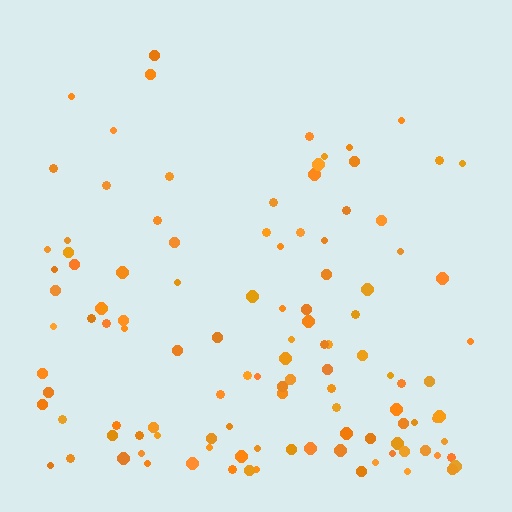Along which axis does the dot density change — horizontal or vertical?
Vertical.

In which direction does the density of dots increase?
From top to bottom, with the bottom side densest.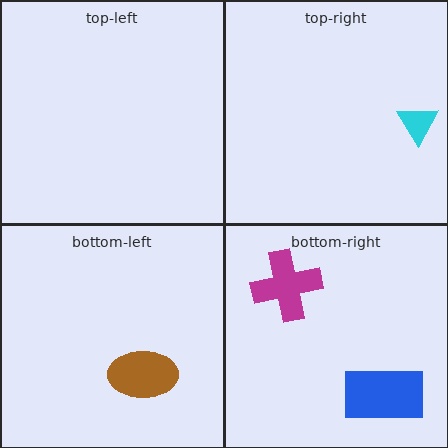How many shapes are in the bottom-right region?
2.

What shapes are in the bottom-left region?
The brown ellipse.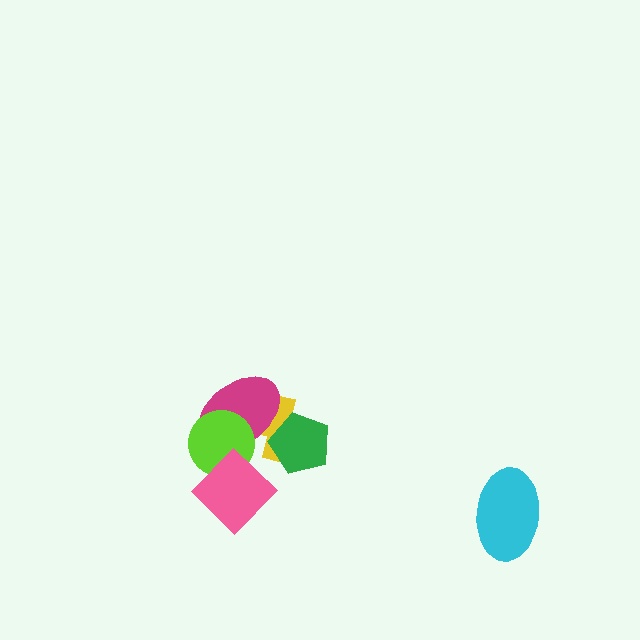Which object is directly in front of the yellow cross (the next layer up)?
The magenta ellipse is directly in front of the yellow cross.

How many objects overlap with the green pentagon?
2 objects overlap with the green pentagon.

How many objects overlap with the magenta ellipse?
4 objects overlap with the magenta ellipse.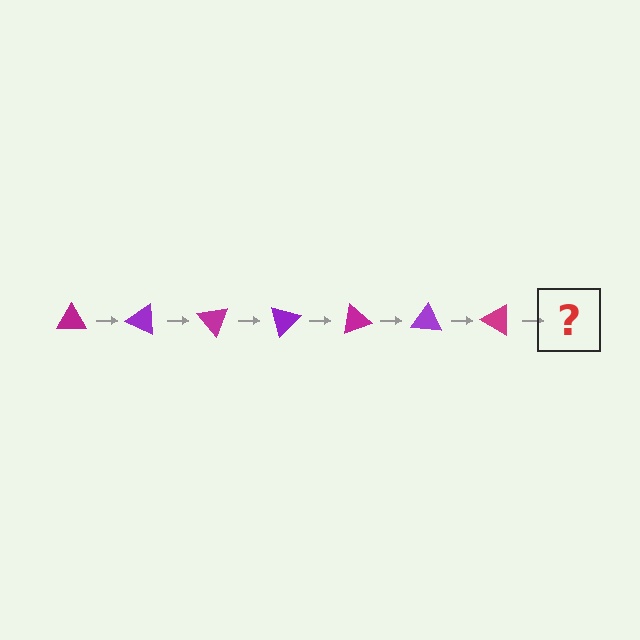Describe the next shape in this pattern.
It should be a purple triangle, rotated 175 degrees from the start.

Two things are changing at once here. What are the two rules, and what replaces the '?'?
The two rules are that it rotates 25 degrees each step and the color cycles through magenta and purple. The '?' should be a purple triangle, rotated 175 degrees from the start.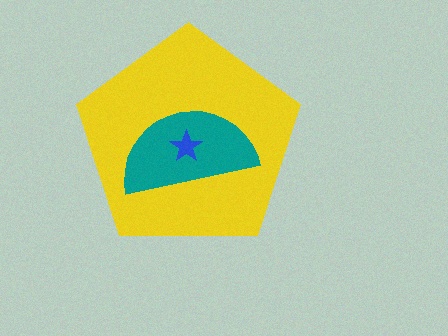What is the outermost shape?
The yellow pentagon.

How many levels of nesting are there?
3.